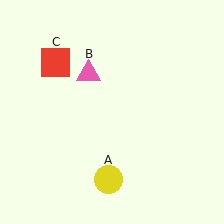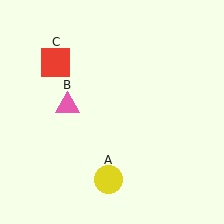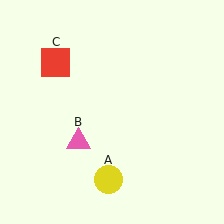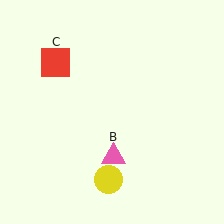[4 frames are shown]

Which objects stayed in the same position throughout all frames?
Yellow circle (object A) and red square (object C) remained stationary.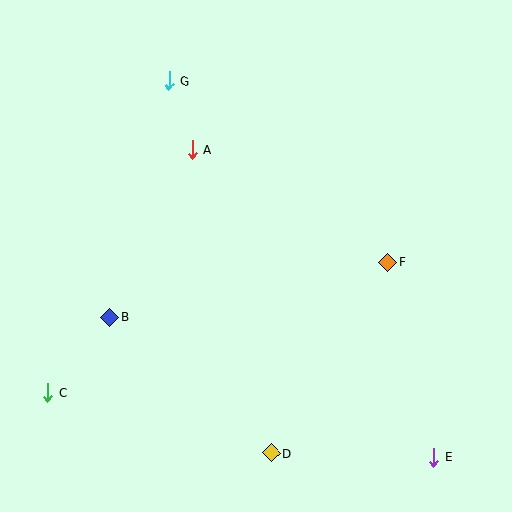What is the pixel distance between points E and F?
The distance between E and F is 200 pixels.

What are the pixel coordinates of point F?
Point F is at (387, 262).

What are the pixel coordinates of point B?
Point B is at (110, 317).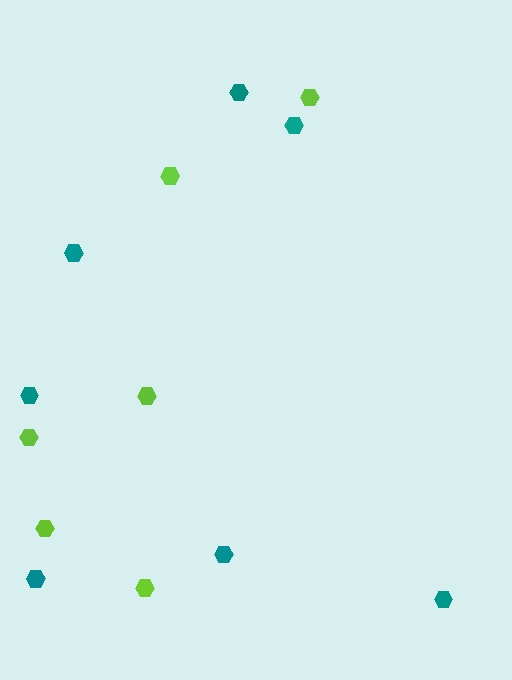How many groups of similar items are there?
There are 2 groups: one group of lime hexagons (6) and one group of teal hexagons (7).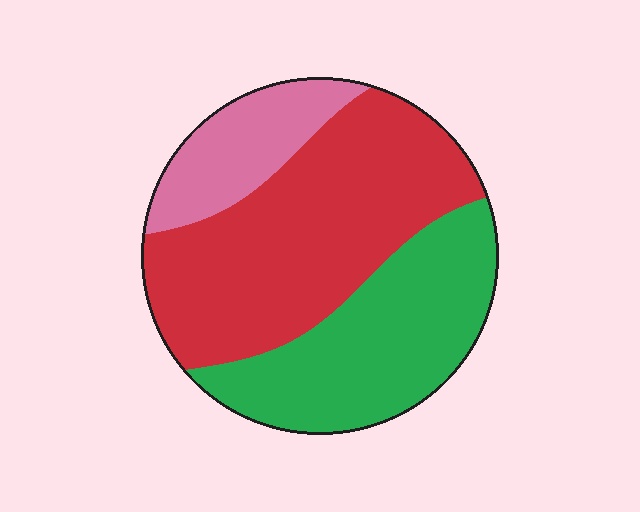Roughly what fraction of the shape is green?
Green takes up between a third and a half of the shape.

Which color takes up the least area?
Pink, at roughly 15%.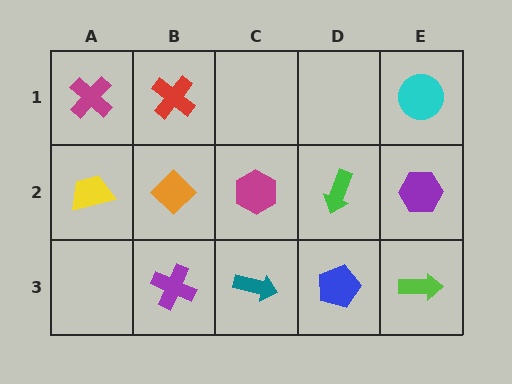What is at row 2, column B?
An orange diamond.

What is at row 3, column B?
A purple cross.